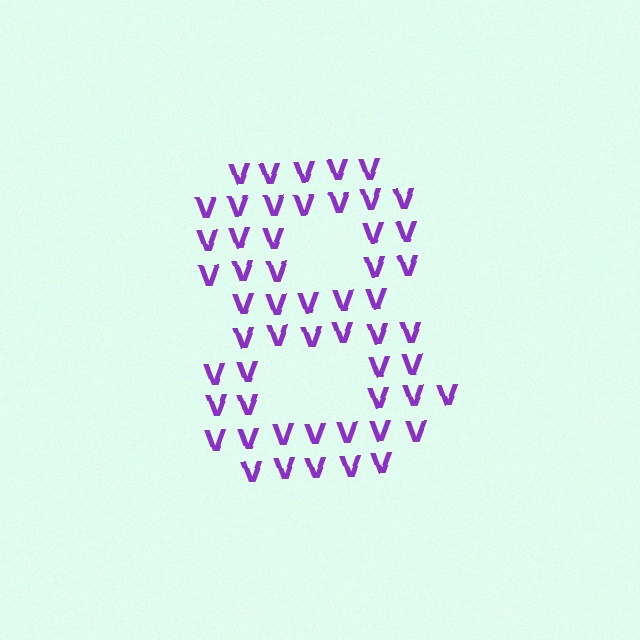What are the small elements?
The small elements are letter V's.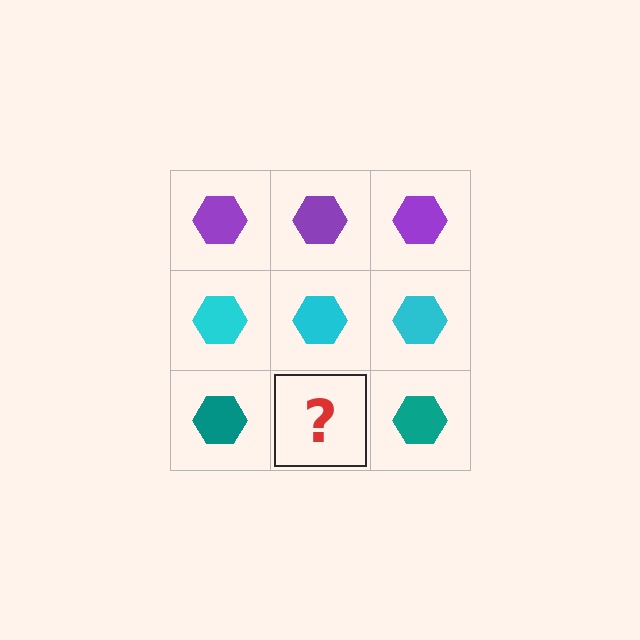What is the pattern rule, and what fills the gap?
The rule is that each row has a consistent color. The gap should be filled with a teal hexagon.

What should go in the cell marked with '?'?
The missing cell should contain a teal hexagon.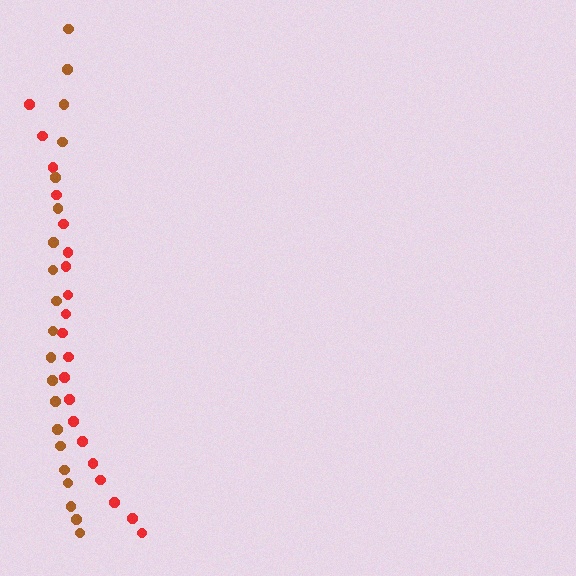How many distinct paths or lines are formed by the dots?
There are 2 distinct paths.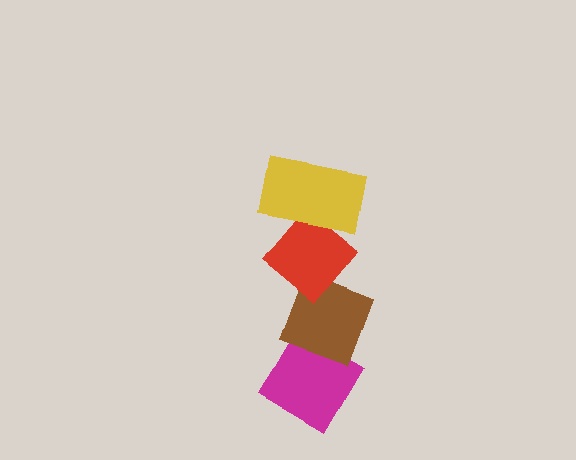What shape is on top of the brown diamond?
The red diamond is on top of the brown diamond.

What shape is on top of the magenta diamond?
The brown diamond is on top of the magenta diamond.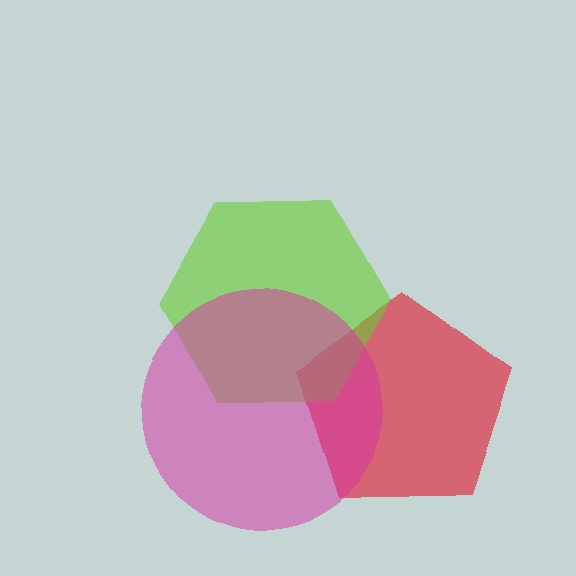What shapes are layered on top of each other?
The layered shapes are: a red pentagon, a lime hexagon, a magenta circle.